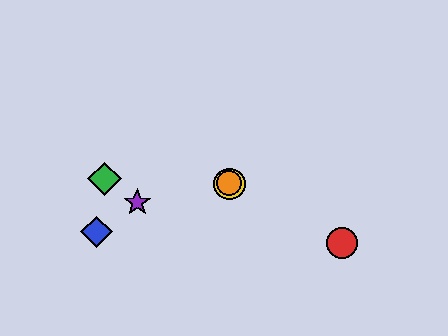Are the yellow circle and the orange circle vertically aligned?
Yes, both are at x≈229.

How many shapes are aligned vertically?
2 shapes (the yellow circle, the orange circle) are aligned vertically.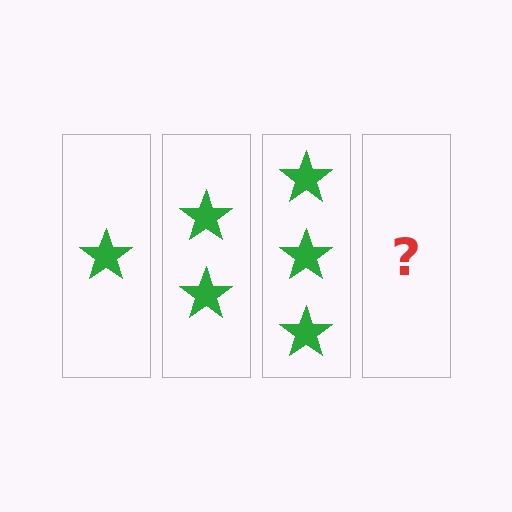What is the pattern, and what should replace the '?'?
The pattern is that each step adds one more star. The '?' should be 4 stars.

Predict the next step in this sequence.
The next step is 4 stars.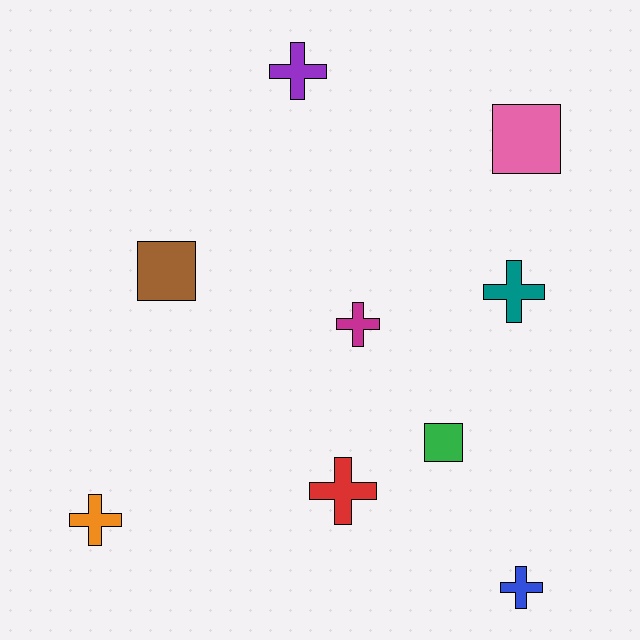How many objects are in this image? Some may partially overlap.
There are 9 objects.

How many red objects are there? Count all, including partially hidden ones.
There is 1 red object.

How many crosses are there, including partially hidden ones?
There are 6 crosses.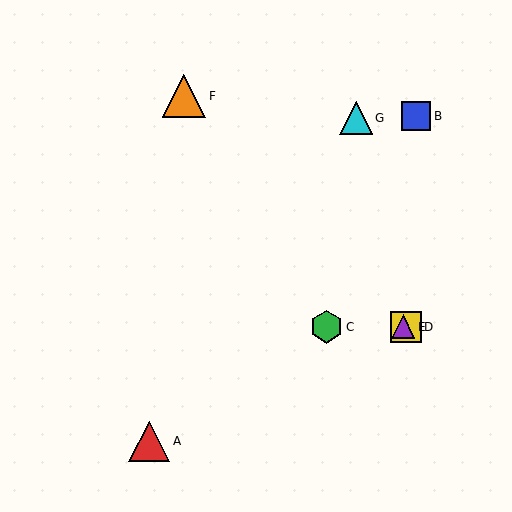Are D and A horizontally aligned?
No, D is at y≈327 and A is at y≈441.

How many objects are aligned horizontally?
3 objects (C, D, E) are aligned horizontally.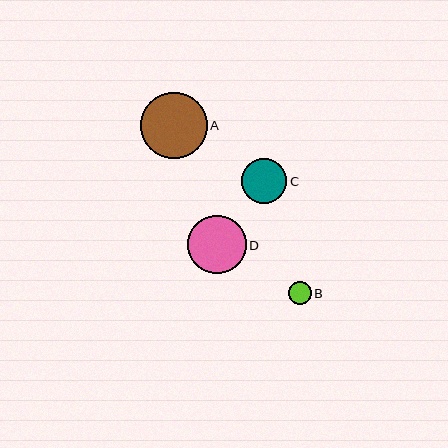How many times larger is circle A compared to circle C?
Circle A is approximately 1.5 times the size of circle C.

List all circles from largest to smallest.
From largest to smallest: A, D, C, B.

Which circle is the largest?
Circle A is the largest with a size of approximately 66 pixels.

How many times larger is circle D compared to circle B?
Circle D is approximately 2.5 times the size of circle B.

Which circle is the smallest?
Circle B is the smallest with a size of approximately 23 pixels.